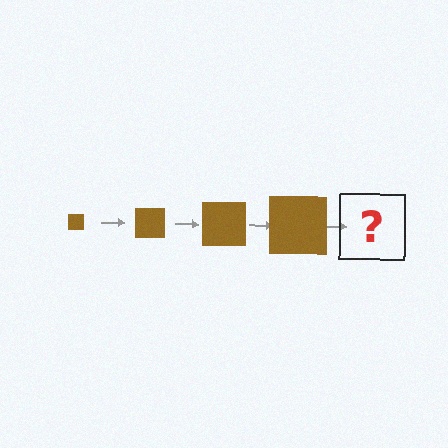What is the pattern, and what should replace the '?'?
The pattern is that the square gets progressively larger each step. The '?' should be a brown square, larger than the previous one.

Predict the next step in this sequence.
The next step is a brown square, larger than the previous one.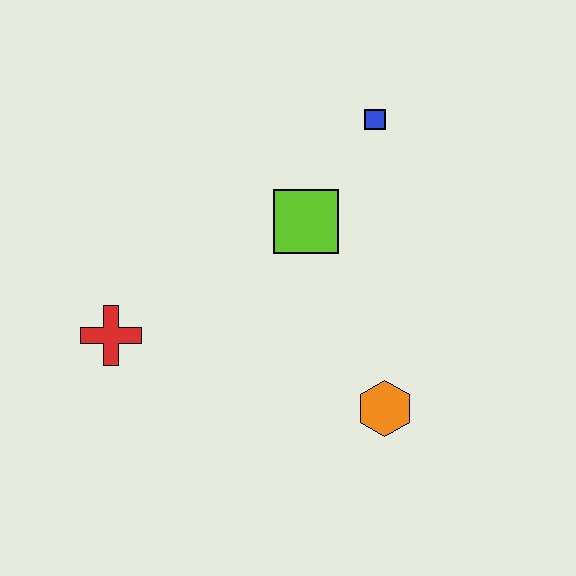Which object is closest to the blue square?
The lime square is closest to the blue square.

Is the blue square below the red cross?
No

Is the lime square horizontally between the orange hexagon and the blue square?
No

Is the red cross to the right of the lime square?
No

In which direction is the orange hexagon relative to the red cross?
The orange hexagon is to the right of the red cross.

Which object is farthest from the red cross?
The blue square is farthest from the red cross.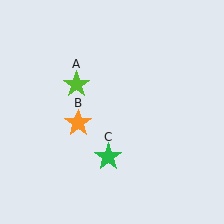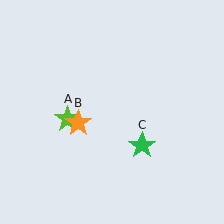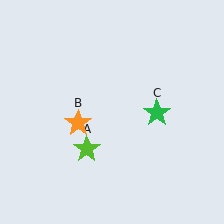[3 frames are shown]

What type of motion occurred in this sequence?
The lime star (object A), green star (object C) rotated counterclockwise around the center of the scene.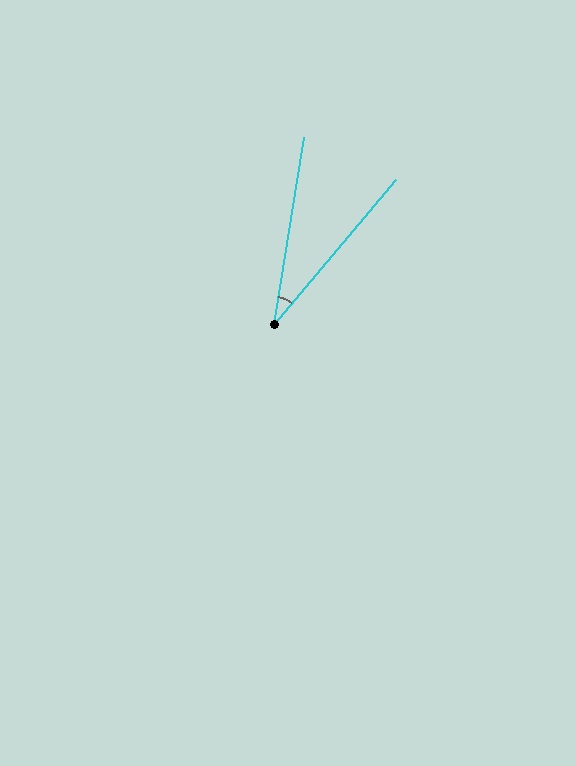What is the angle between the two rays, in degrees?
Approximately 31 degrees.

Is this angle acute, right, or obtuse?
It is acute.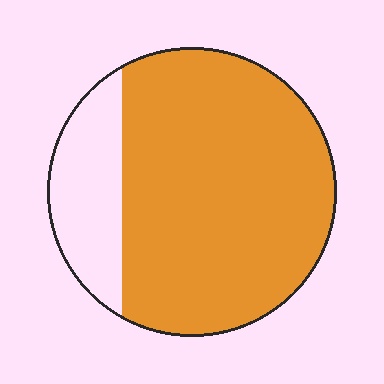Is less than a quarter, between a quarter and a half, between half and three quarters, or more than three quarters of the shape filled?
More than three quarters.